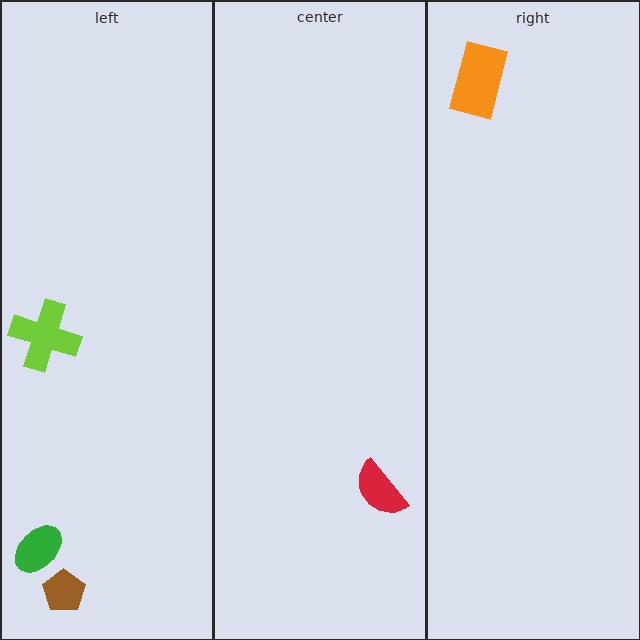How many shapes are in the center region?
1.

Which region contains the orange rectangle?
The right region.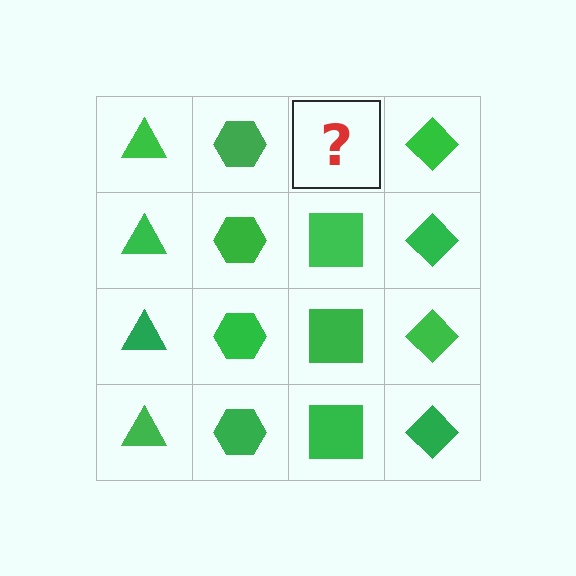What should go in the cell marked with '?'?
The missing cell should contain a green square.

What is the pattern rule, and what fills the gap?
The rule is that each column has a consistent shape. The gap should be filled with a green square.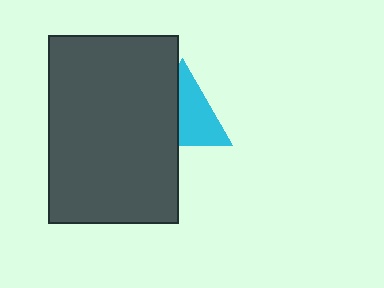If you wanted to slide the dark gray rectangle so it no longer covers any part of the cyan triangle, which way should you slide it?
Slide it left — that is the most direct way to separate the two shapes.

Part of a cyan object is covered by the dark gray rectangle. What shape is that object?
It is a triangle.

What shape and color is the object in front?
The object in front is a dark gray rectangle.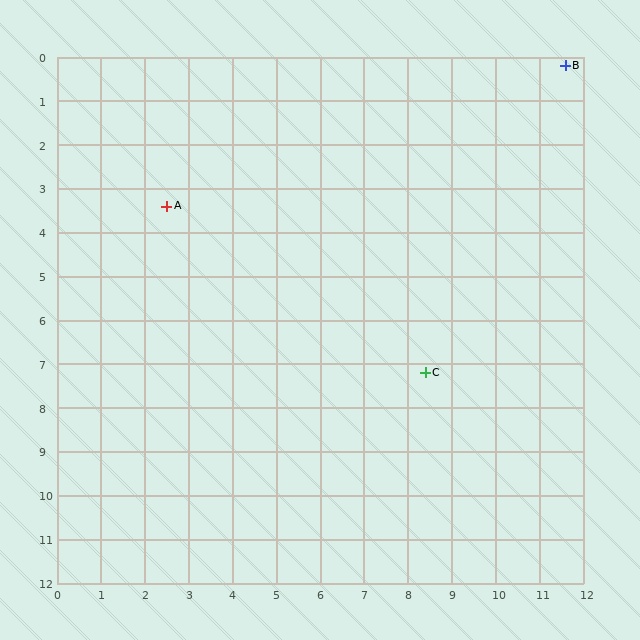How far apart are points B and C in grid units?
Points B and C are about 7.7 grid units apart.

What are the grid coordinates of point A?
Point A is at approximately (2.5, 3.4).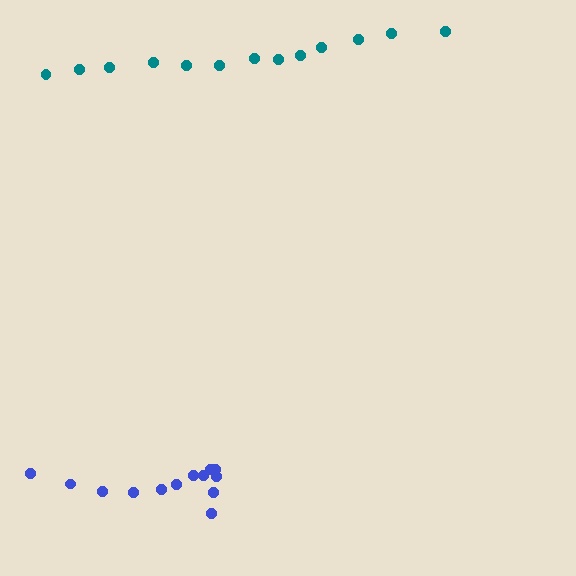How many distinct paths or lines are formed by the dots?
There are 2 distinct paths.